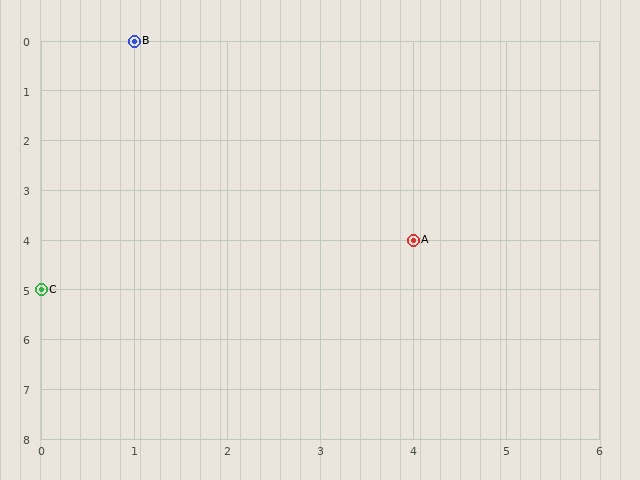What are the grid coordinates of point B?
Point B is at grid coordinates (1, 0).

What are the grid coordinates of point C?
Point C is at grid coordinates (0, 5).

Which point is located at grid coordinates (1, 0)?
Point B is at (1, 0).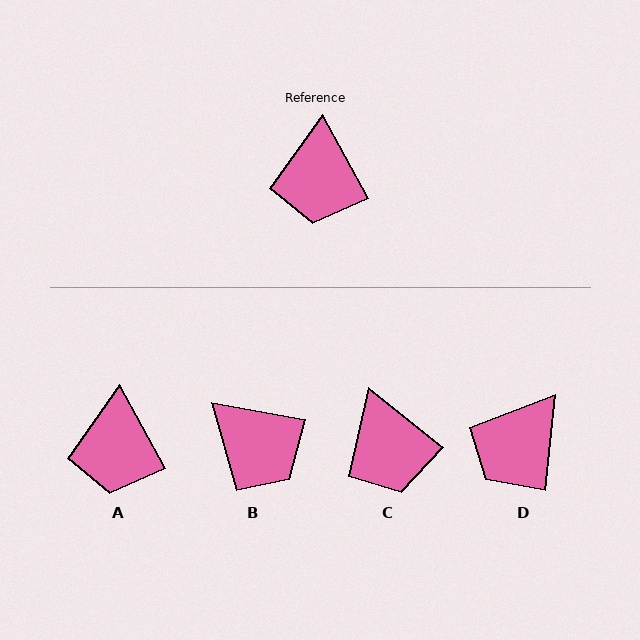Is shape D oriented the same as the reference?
No, it is off by about 34 degrees.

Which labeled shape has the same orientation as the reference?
A.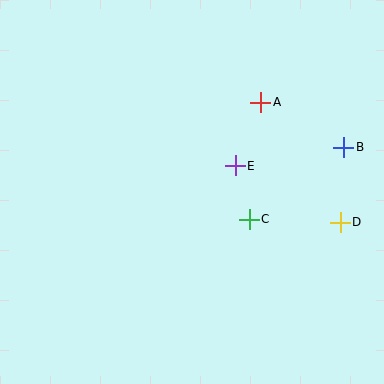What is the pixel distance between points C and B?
The distance between C and B is 119 pixels.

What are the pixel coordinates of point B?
Point B is at (344, 147).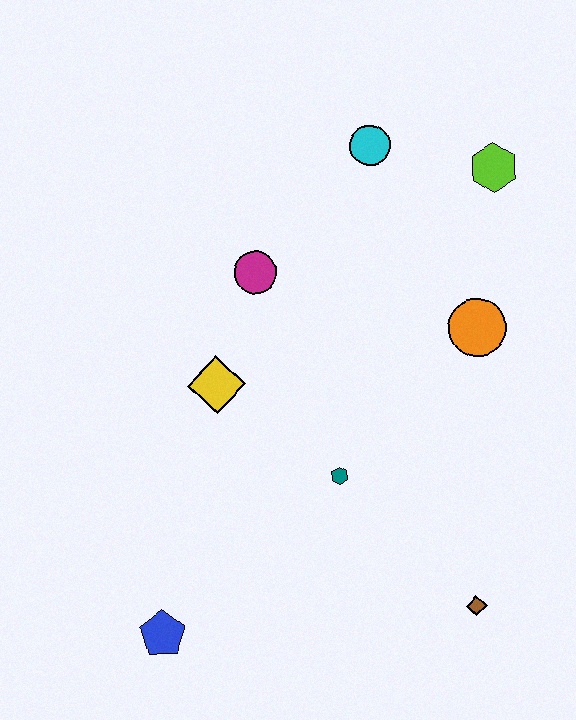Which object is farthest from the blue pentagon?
The lime hexagon is farthest from the blue pentagon.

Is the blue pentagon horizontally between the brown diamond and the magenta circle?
No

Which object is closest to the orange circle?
The lime hexagon is closest to the orange circle.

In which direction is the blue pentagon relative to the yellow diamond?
The blue pentagon is below the yellow diamond.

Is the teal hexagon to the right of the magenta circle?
Yes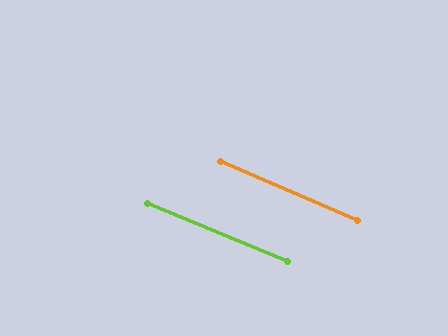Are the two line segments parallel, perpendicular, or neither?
Parallel — their directions differ by only 0.6°.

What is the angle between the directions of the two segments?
Approximately 1 degree.